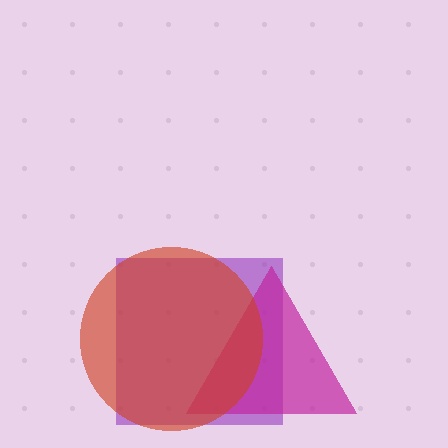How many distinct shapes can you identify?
There are 3 distinct shapes: a purple square, a magenta triangle, a red circle.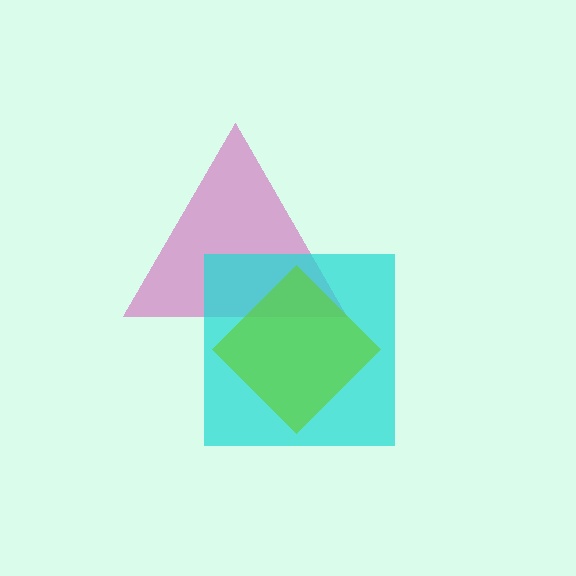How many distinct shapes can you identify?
There are 3 distinct shapes: a magenta triangle, a cyan square, a lime diamond.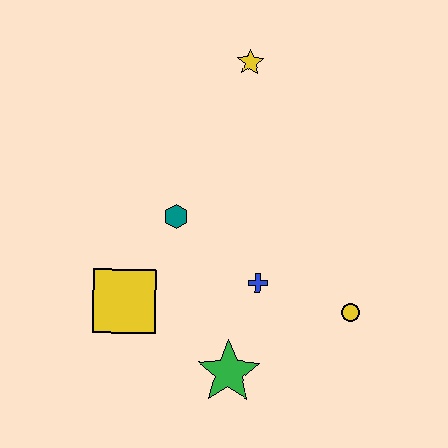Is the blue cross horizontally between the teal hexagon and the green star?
No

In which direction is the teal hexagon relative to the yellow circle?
The teal hexagon is to the left of the yellow circle.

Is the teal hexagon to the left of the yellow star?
Yes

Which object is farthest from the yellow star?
The green star is farthest from the yellow star.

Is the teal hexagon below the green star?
No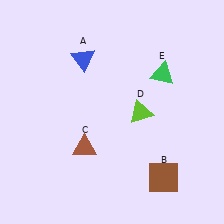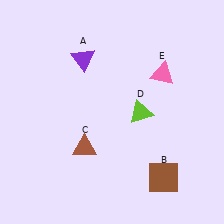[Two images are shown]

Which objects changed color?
A changed from blue to purple. E changed from green to pink.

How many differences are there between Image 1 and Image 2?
There are 2 differences between the two images.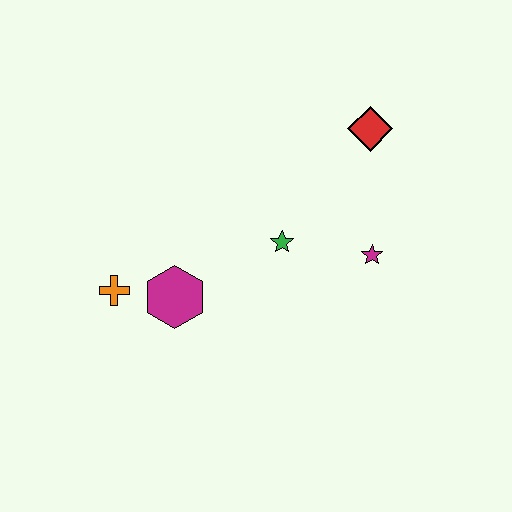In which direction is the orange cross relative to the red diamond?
The orange cross is to the left of the red diamond.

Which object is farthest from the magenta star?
The orange cross is farthest from the magenta star.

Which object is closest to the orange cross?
The magenta hexagon is closest to the orange cross.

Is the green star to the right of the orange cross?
Yes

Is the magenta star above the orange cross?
Yes